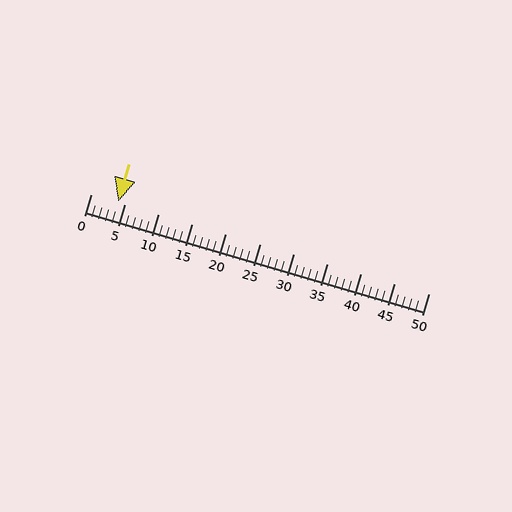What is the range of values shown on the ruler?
The ruler shows values from 0 to 50.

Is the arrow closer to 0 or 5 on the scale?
The arrow is closer to 5.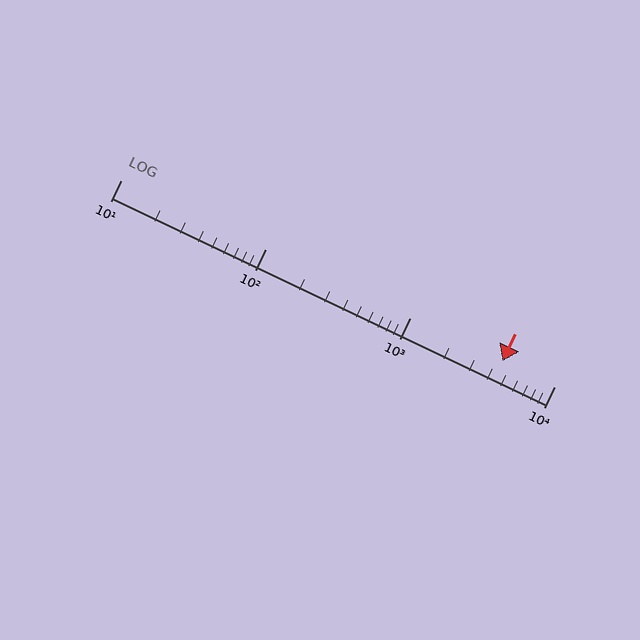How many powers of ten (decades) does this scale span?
The scale spans 3 decades, from 10 to 10000.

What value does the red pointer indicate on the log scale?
The pointer indicates approximately 4400.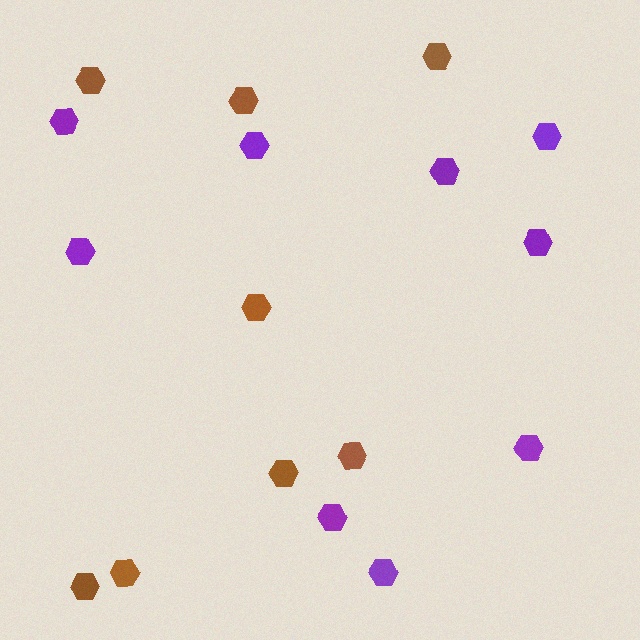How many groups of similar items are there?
There are 2 groups: one group of purple hexagons (9) and one group of brown hexagons (8).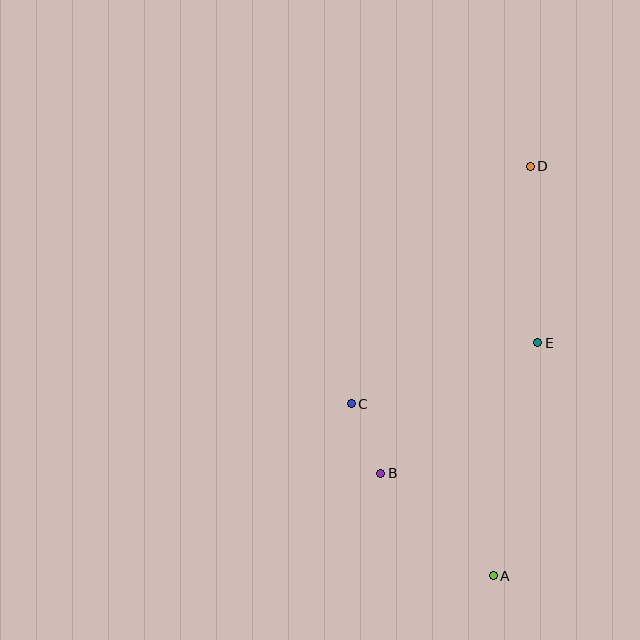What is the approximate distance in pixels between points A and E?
The distance between A and E is approximately 237 pixels.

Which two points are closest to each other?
Points B and C are closest to each other.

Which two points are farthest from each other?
Points A and D are farthest from each other.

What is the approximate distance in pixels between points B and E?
The distance between B and E is approximately 204 pixels.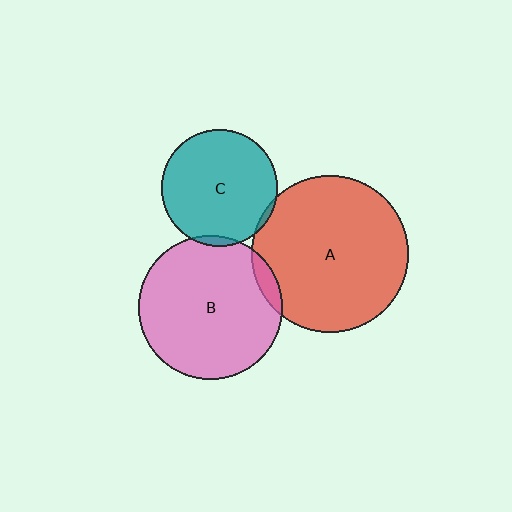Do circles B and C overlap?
Yes.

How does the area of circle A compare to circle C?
Approximately 1.8 times.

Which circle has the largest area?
Circle A (red).